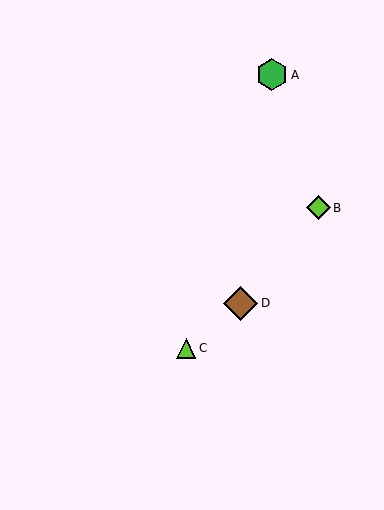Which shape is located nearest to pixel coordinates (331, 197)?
The lime diamond (labeled B) at (318, 208) is nearest to that location.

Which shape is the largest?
The brown diamond (labeled D) is the largest.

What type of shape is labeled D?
Shape D is a brown diamond.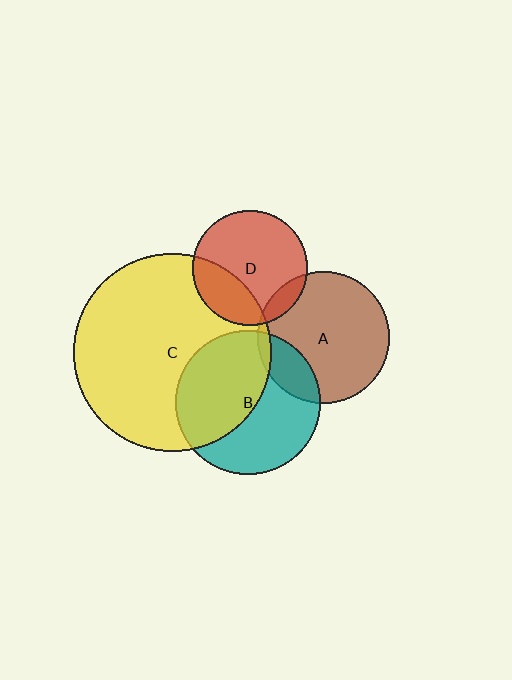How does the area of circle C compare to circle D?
Approximately 3.0 times.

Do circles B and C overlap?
Yes.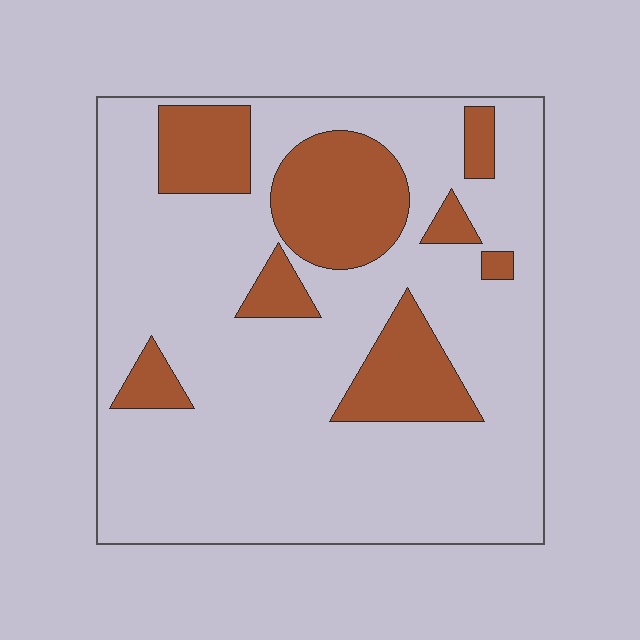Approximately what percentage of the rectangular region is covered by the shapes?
Approximately 25%.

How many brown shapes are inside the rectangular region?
8.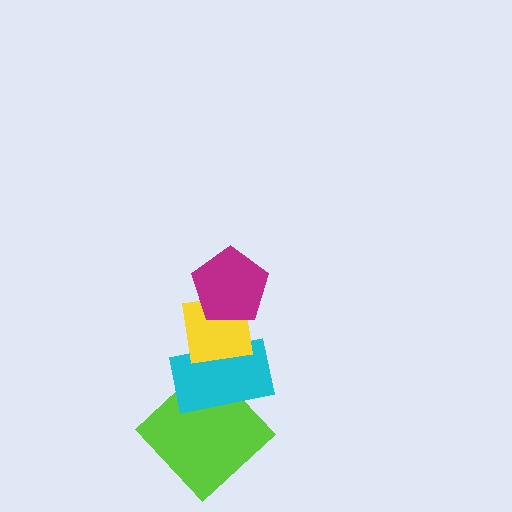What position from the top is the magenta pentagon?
The magenta pentagon is 1st from the top.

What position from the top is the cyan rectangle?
The cyan rectangle is 3rd from the top.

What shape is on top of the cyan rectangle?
The yellow square is on top of the cyan rectangle.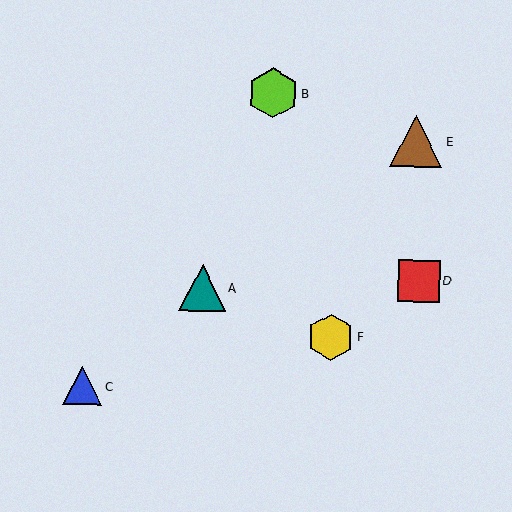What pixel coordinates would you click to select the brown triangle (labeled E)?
Click at (416, 141) to select the brown triangle E.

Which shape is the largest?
The brown triangle (labeled E) is the largest.